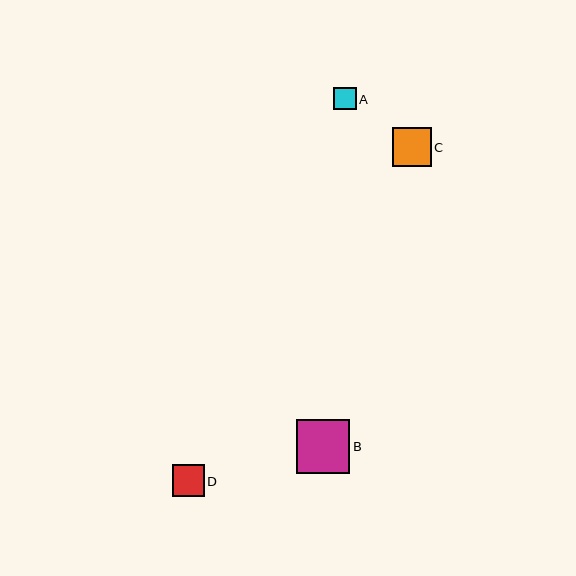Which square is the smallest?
Square A is the smallest with a size of approximately 23 pixels.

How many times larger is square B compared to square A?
Square B is approximately 2.4 times the size of square A.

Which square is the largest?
Square B is the largest with a size of approximately 54 pixels.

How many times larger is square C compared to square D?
Square C is approximately 1.2 times the size of square D.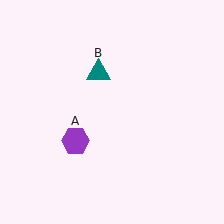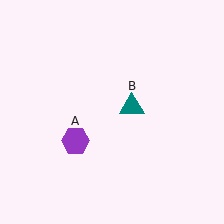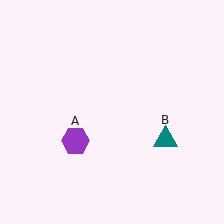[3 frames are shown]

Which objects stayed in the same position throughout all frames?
Purple hexagon (object A) remained stationary.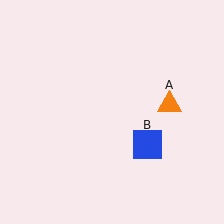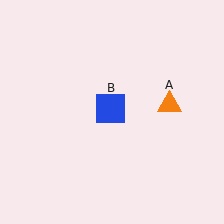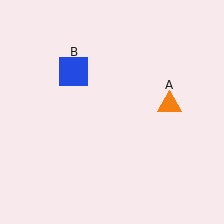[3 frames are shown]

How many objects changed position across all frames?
1 object changed position: blue square (object B).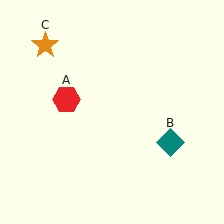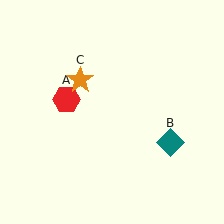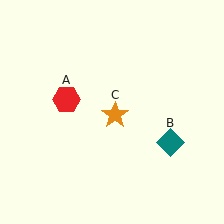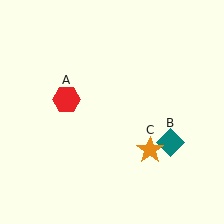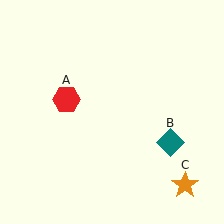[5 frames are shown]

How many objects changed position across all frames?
1 object changed position: orange star (object C).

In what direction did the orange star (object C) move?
The orange star (object C) moved down and to the right.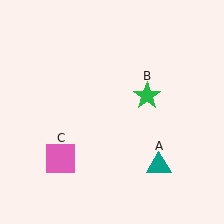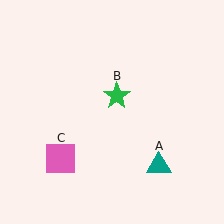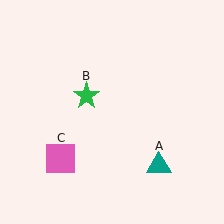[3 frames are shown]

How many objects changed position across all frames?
1 object changed position: green star (object B).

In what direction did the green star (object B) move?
The green star (object B) moved left.